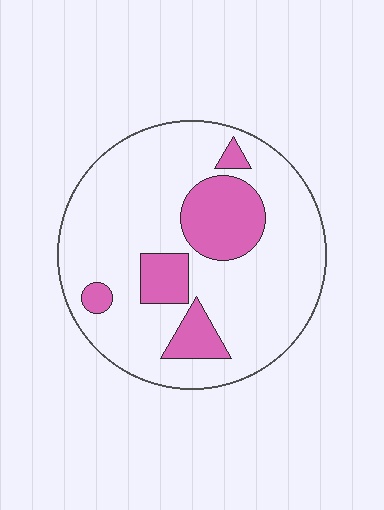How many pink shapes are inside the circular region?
5.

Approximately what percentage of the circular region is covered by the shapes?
Approximately 20%.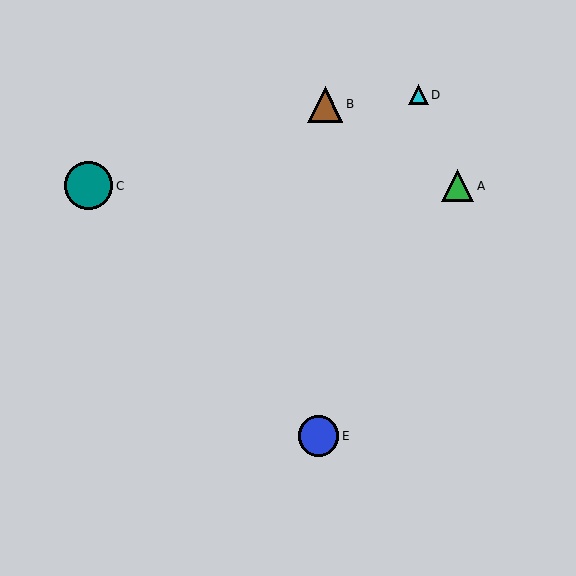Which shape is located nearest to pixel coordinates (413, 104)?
The cyan triangle (labeled D) at (419, 95) is nearest to that location.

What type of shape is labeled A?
Shape A is a green triangle.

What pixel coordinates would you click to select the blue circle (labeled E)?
Click at (318, 436) to select the blue circle E.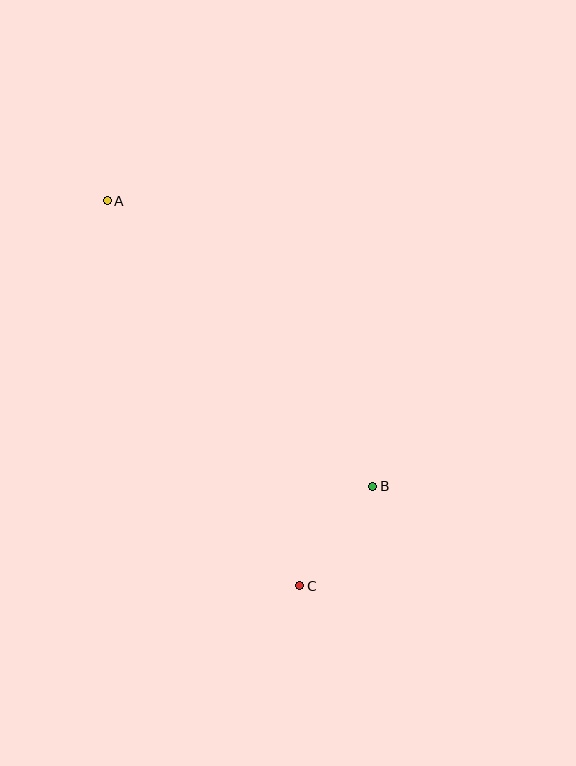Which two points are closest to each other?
Points B and C are closest to each other.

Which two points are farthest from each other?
Points A and C are farthest from each other.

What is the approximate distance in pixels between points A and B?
The distance between A and B is approximately 390 pixels.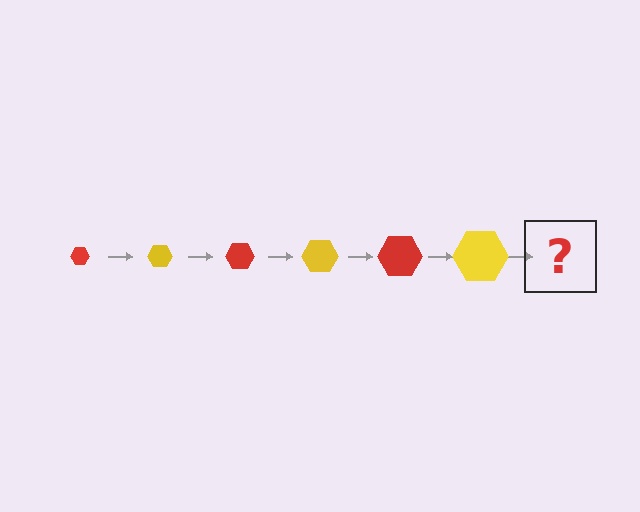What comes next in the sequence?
The next element should be a red hexagon, larger than the previous one.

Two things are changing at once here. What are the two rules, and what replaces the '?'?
The two rules are that the hexagon grows larger each step and the color cycles through red and yellow. The '?' should be a red hexagon, larger than the previous one.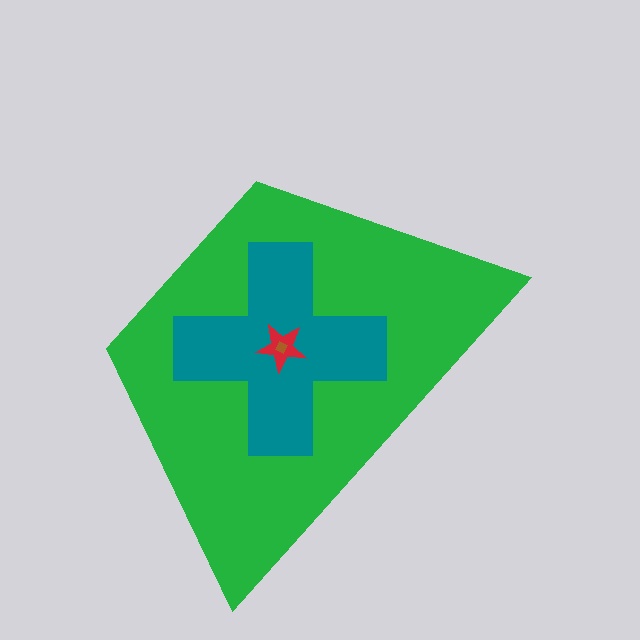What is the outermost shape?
The green trapezoid.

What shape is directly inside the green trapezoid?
The teal cross.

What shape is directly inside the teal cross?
The red star.